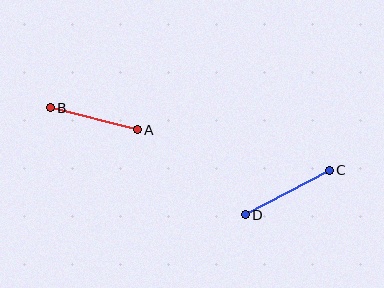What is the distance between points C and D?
The distance is approximately 95 pixels.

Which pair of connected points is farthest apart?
Points C and D are farthest apart.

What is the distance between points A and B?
The distance is approximately 90 pixels.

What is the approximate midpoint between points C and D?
The midpoint is at approximately (287, 193) pixels.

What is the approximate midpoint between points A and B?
The midpoint is at approximately (94, 119) pixels.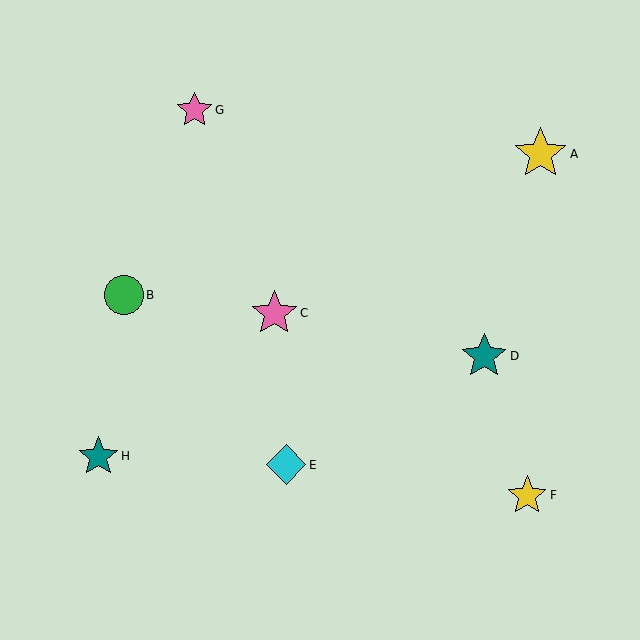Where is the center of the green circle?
The center of the green circle is at (124, 295).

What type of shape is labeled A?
Shape A is a yellow star.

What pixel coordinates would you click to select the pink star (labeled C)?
Click at (274, 313) to select the pink star C.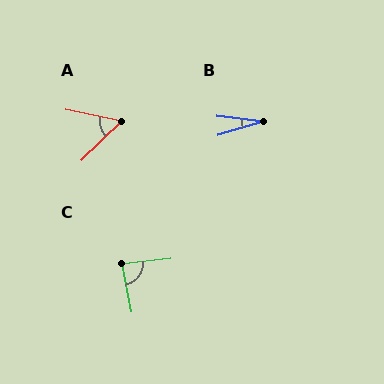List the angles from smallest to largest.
B (23°), A (56°), C (85°).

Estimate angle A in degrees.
Approximately 56 degrees.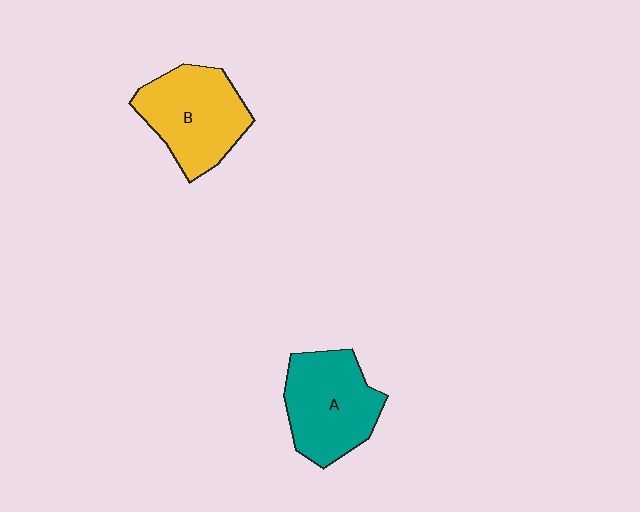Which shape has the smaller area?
Shape A (teal).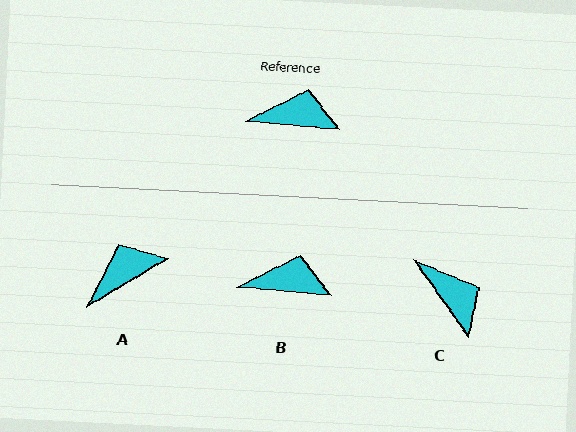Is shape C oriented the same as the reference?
No, it is off by about 49 degrees.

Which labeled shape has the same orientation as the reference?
B.